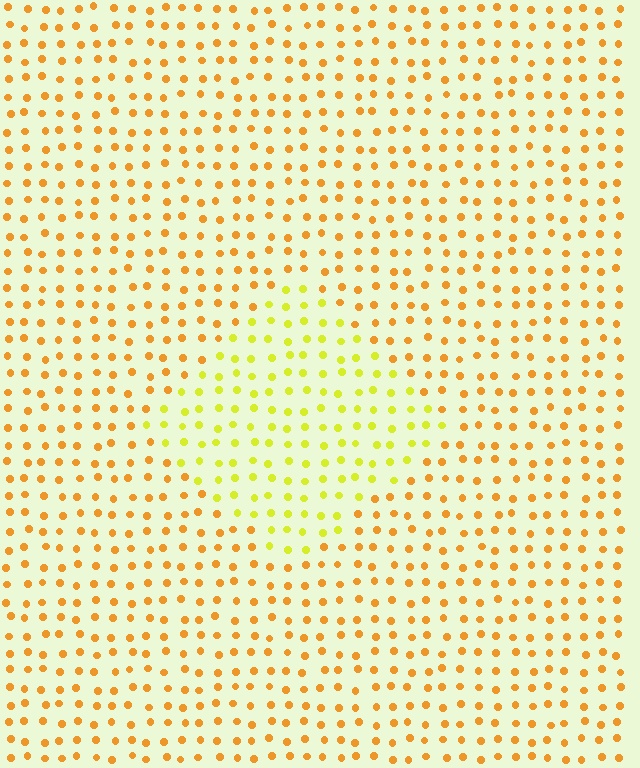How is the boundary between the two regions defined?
The boundary is defined purely by a slight shift in hue (about 34 degrees). Spacing, size, and orientation are identical on both sides.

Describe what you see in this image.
The image is filled with small orange elements in a uniform arrangement. A diamond-shaped region is visible where the elements are tinted to a slightly different hue, forming a subtle color boundary.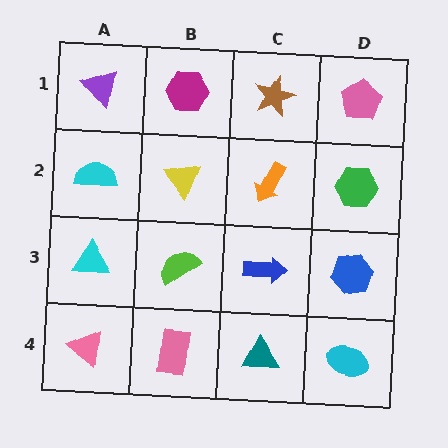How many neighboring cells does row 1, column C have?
3.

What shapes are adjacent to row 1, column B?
A yellow triangle (row 2, column B), a purple triangle (row 1, column A), a brown star (row 1, column C).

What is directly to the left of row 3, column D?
A blue arrow.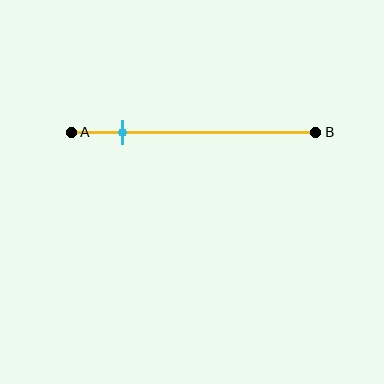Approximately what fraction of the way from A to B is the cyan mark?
The cyan mark is approximately 20% of the way from A to B.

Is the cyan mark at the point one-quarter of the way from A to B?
No, the mark is at about 20% from A, not at the 25% one-quarter point.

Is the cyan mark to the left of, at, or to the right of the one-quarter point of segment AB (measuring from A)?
The cyan mark is to the left of the one-quarter point of segment AB.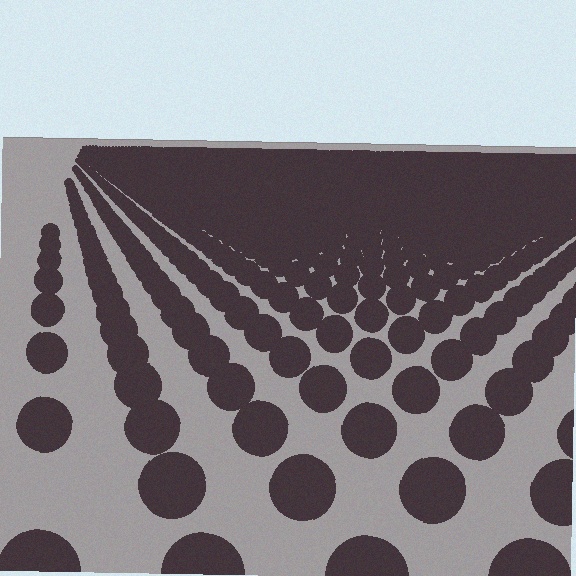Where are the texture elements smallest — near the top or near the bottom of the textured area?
Near the top.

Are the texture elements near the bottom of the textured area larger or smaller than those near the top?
Larger. Near the bottom, elements are closer to the viewer and appear at a bigger on-screen size.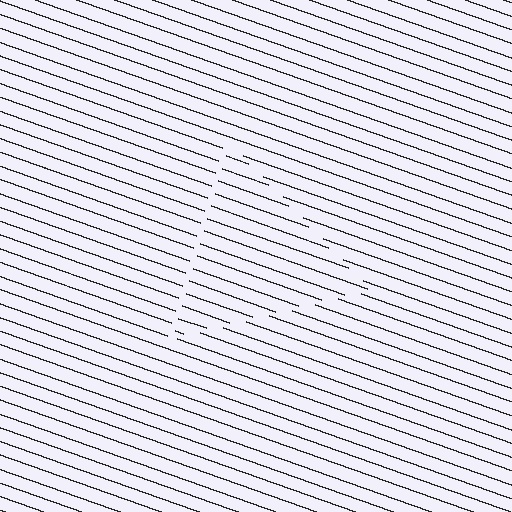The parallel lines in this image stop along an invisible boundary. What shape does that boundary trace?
An illusory triangle. The interior of the shape contains the same grating, shifted by half a period — the contour is defined by the phase discontinuity where line-ends from the inner and outer gratings abut.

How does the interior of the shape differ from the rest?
The interior of the shape contains the same grating, shifted by half a period — the contour is defined by the phase discontinuity where line-ends from the inner and outer gratings abut.